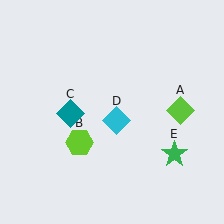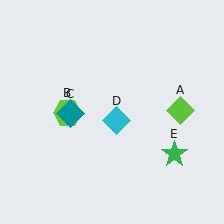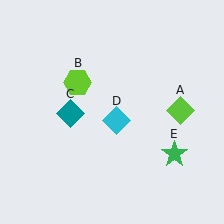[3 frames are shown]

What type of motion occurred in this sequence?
The lime hexagon (object B) rotated clockwise around the center of the scene.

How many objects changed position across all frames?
1 object changed position: lime hexagon (object B).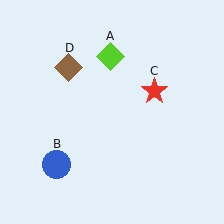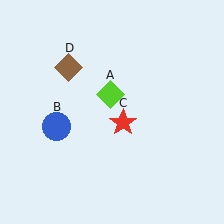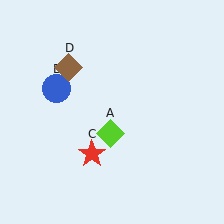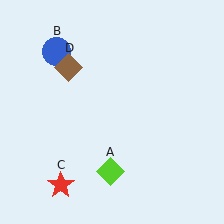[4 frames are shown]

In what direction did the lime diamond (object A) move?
The lime diamond (object A) moved down.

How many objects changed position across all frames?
3 objects changed position: lime diamond (object A), blue circle (object B), red star (object C).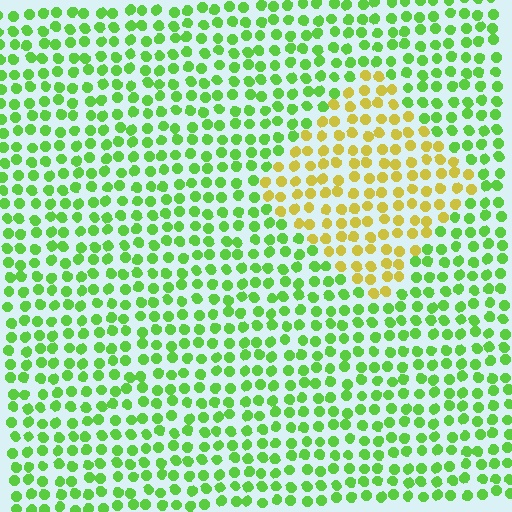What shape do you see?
I see a diamond.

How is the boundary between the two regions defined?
The boundary is defined purely by a slight shift in hue (about 53 degrees). Spacing, size, and orientation are identical on both sides.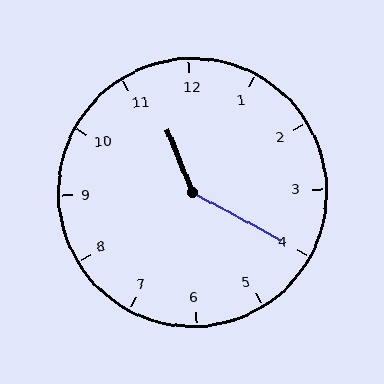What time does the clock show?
11:20.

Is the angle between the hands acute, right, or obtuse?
It is obtuse.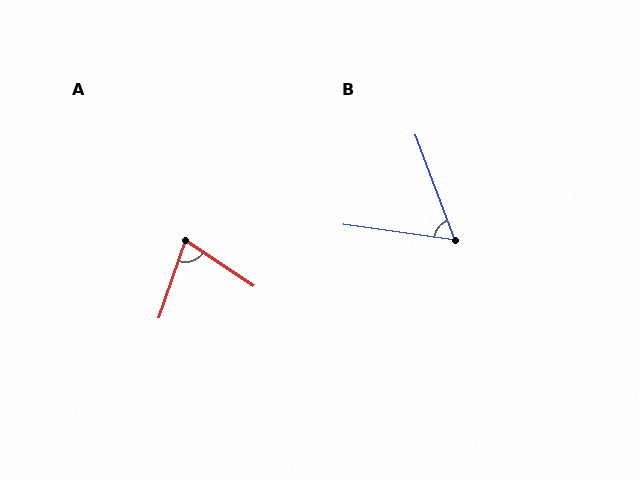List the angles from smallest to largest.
B (62°), A (76°).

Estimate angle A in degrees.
Approximately 76 degrees.